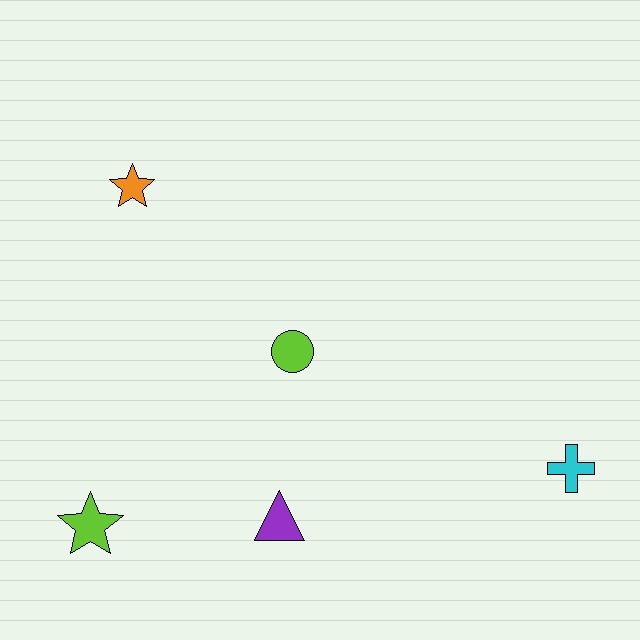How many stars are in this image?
There are 2 stars.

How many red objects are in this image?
There are no red objects.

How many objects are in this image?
There are 5 objects.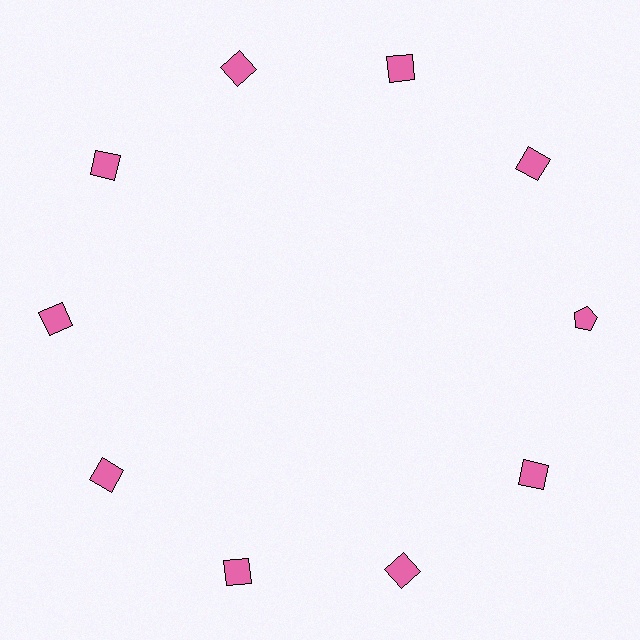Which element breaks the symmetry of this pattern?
The pink pentagon at roughly the 3 o'clock position breaks the symmetry. All other shapes are pink squares.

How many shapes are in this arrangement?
There are 10 shapes arranged in a ring pattern.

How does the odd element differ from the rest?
It has a different shape: pentagon instead of square.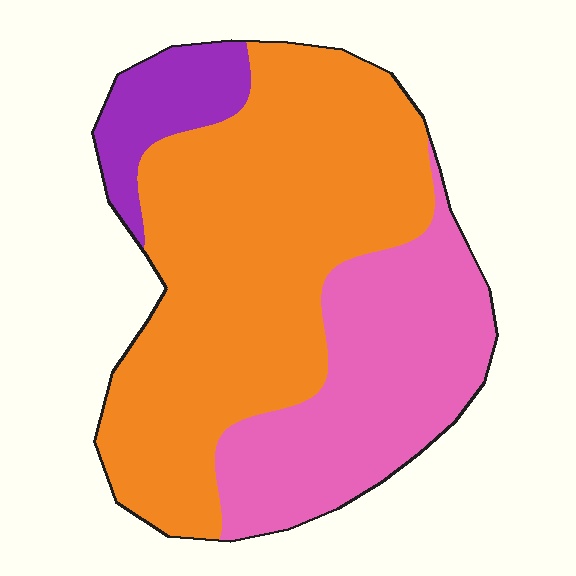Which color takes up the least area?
Purple, at roughly 10%.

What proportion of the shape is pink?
Pink covers about 30% of the shape.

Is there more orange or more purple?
Orange.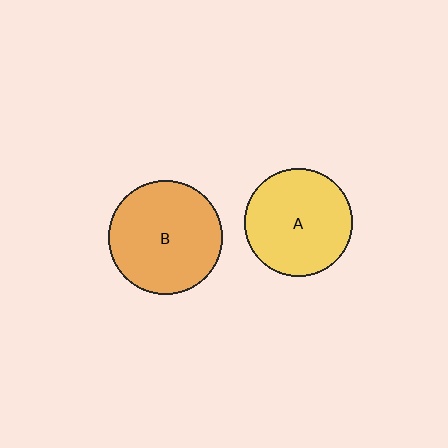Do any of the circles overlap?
No, none of the circles overlap.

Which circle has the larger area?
Circle B (orange).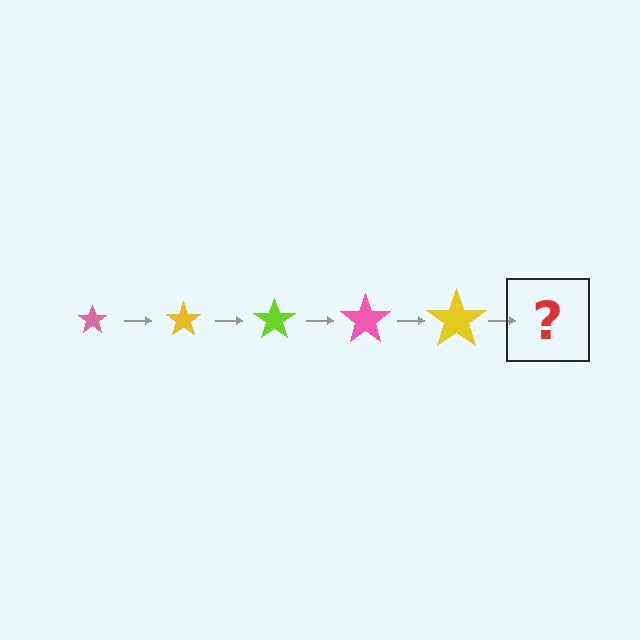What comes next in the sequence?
The next element should be a lime star, larger than the previous one.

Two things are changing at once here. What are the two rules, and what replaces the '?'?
The two rules are that the star grows larger each step and the color cycles through pink, yellow, and lime. The '?' should be a lime star, larger than the previous one.